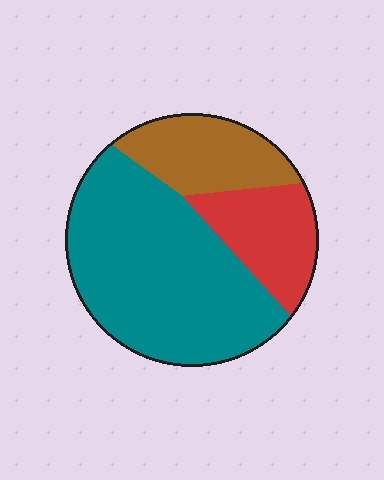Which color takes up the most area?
Teal, at roughly 60%.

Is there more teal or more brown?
Teal.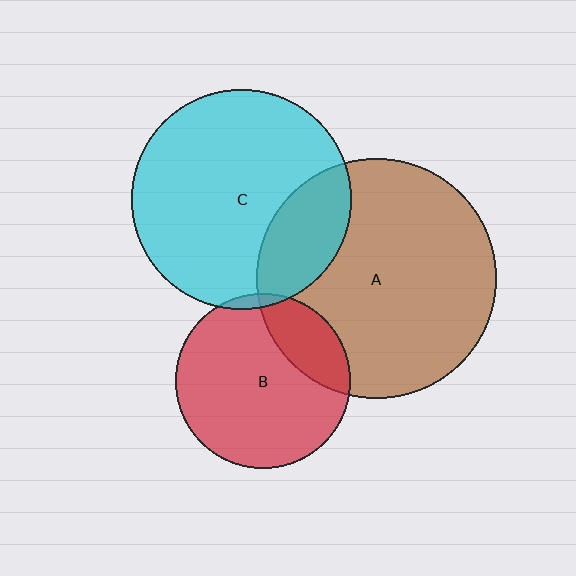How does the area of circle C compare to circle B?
Approximately 1.6 times.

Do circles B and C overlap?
Yes.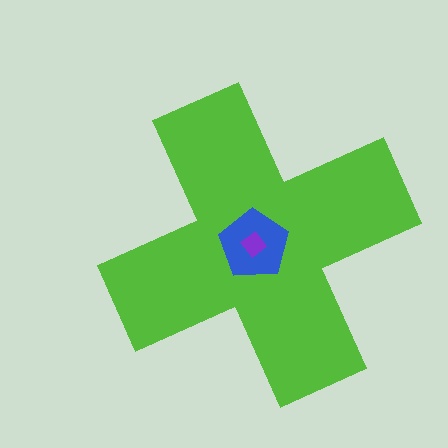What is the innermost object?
The purple diamond.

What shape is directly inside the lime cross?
The blue pentagon.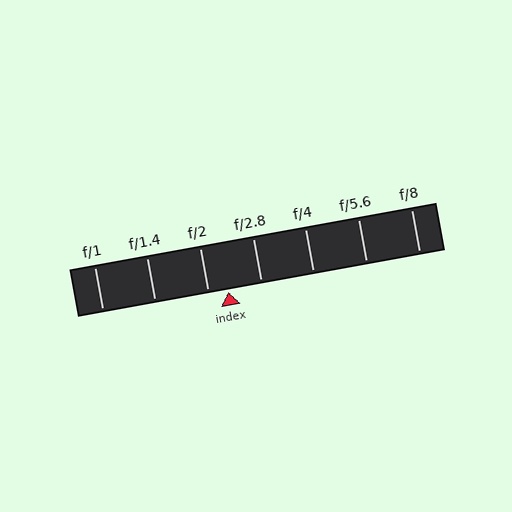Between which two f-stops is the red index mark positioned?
The index mark is between f/2 and f/2.8.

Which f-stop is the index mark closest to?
The index mark is closest to f/2.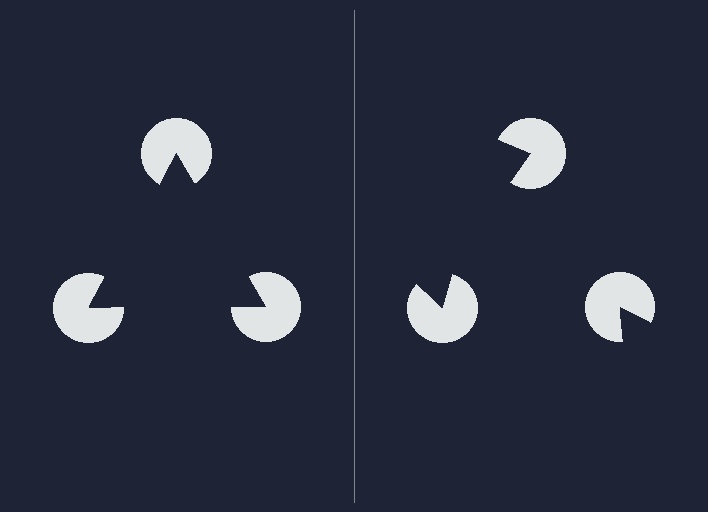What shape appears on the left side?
An illusory triangle.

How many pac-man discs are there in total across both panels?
6 — 3 on each side.